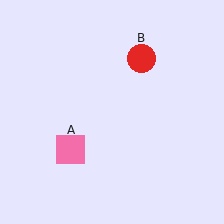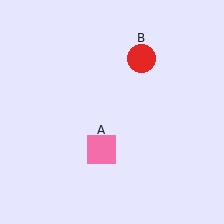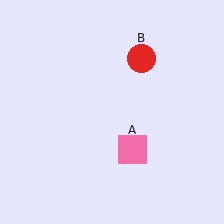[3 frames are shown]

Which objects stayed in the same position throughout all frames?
Red circle (object B) remained stationary.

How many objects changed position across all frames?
1 object changed position: pink square (object A).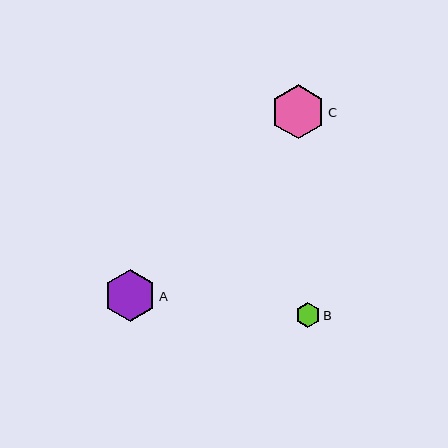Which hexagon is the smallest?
Hexagon B is the smallest with a size of approximately 25 pixels.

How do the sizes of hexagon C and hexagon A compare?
Hexagon C and hexagon A are approximately the same size.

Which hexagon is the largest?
Hexagon C is the largest with a size of approximately 54 pixels.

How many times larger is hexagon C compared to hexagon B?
Hexagon C is approximately 2.2 times the size of hexagon B.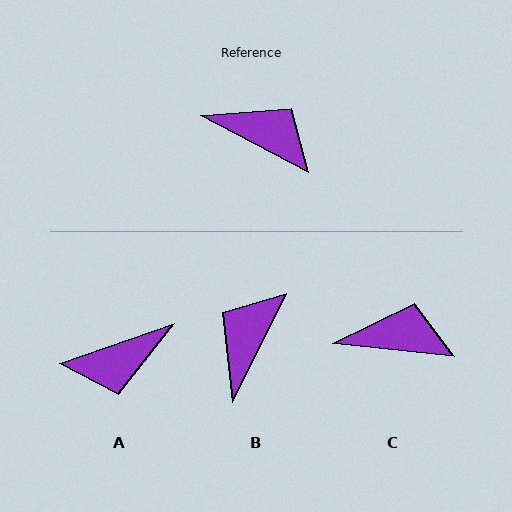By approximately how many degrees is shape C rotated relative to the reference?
Approximately 22 degrees counter-clockwise.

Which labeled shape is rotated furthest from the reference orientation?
A, about 133 degrees away.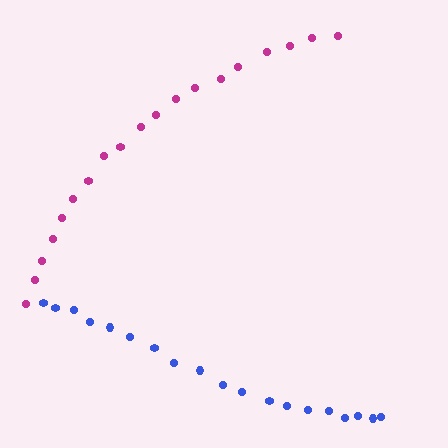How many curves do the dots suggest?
There are 2 distinct paths.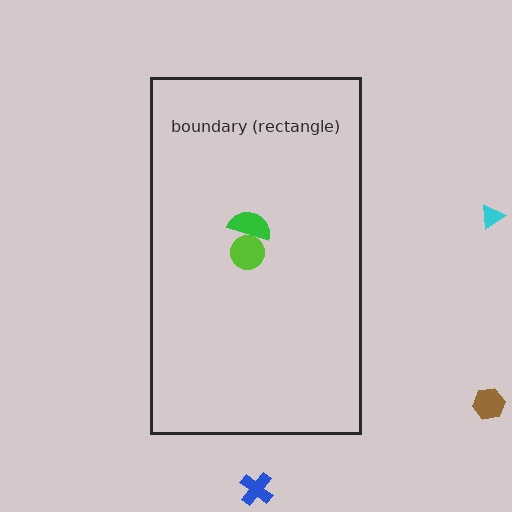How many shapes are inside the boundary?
2 inside, 3 outside.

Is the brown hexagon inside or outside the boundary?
Outside.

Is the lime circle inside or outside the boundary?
Inside.